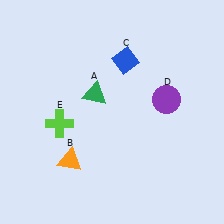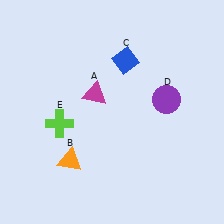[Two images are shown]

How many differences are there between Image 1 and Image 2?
There is 1 difference between the two images.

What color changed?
The triangle (A) changed from green in Image 1 to magenta in Image 2.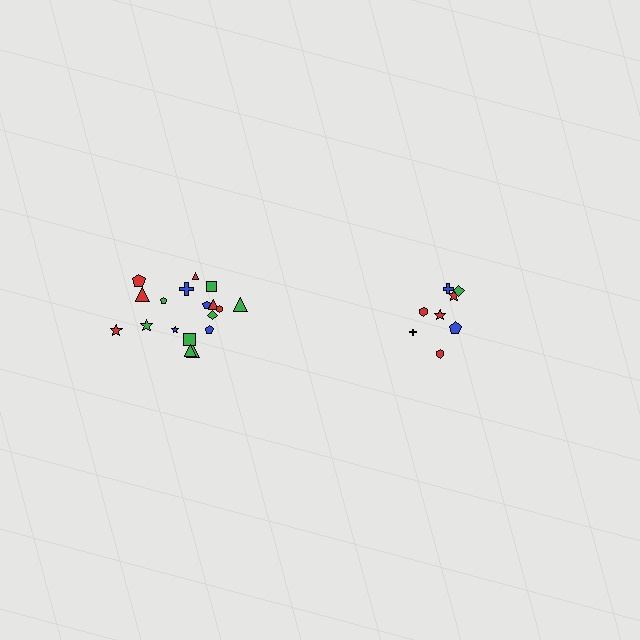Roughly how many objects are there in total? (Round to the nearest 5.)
Roughly 25 objects in total.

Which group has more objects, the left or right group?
The left group.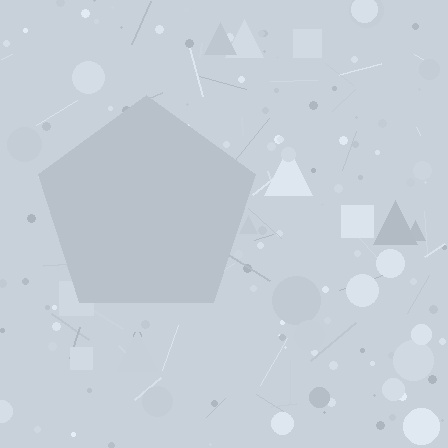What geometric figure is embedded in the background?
A pentagon is embedded in the background.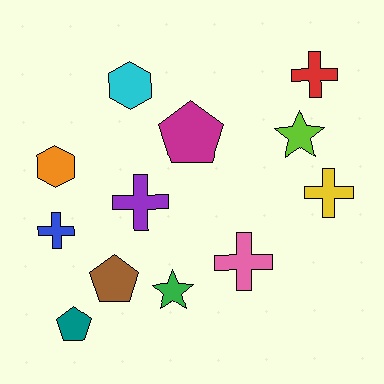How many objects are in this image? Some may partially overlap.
There are 12 objects.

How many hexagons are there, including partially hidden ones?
There are 2 hexagons.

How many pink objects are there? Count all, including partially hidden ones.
There is 1 pink object.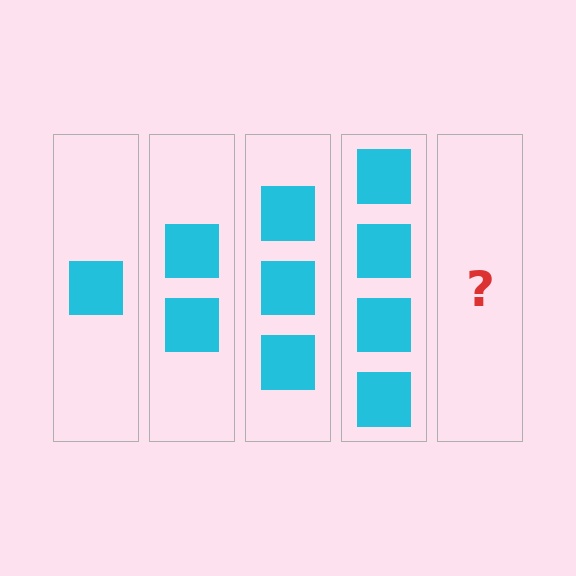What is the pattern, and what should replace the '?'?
The pattern is that each step adds one more square. The '?' should be 5 squares.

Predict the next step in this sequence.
The next step is 5 squares.